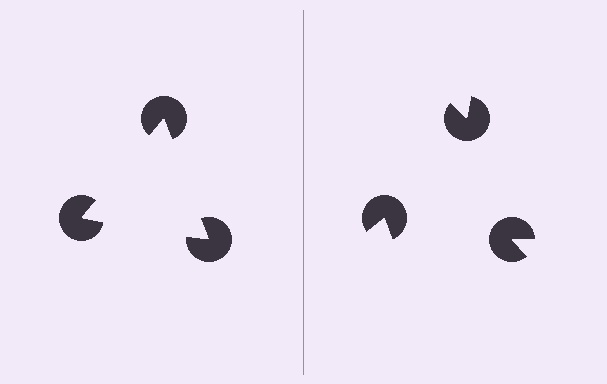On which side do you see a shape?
An illusory triangle appears on the left side. On the right side the wedge cuts are rotated, so no coherent shape forms.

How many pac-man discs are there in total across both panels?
6 — 3 on each side.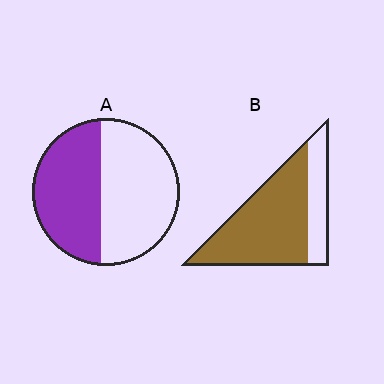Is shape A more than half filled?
No.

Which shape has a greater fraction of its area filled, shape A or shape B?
Shape B.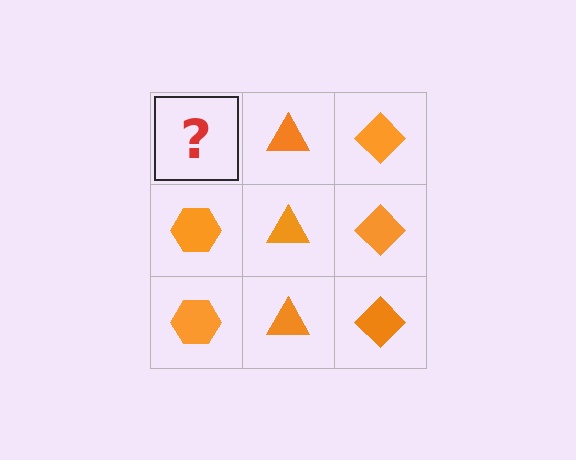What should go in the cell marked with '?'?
The missing cell should contain an orange hexagon.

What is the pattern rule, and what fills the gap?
The rule is that each column has a consistent shape. The gap should be filled with an orange hexagon.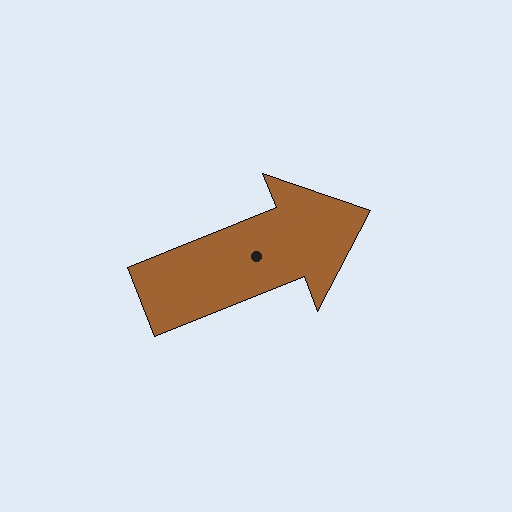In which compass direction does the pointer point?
East.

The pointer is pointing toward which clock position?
Roughly 2 o'clock.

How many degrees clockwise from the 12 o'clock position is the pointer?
Approximately 68 degrees.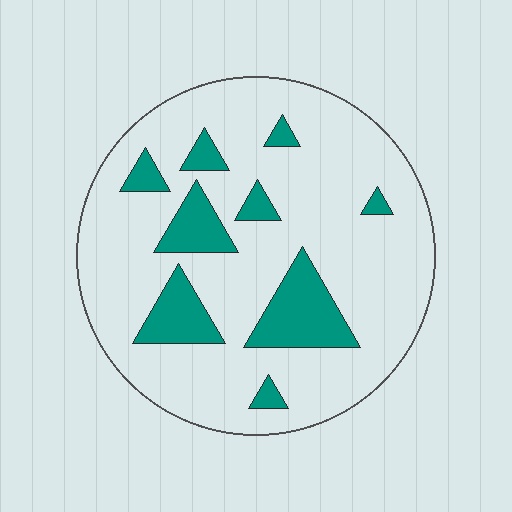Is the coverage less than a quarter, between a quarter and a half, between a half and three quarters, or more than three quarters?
Less than a quarter.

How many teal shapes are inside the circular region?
9.